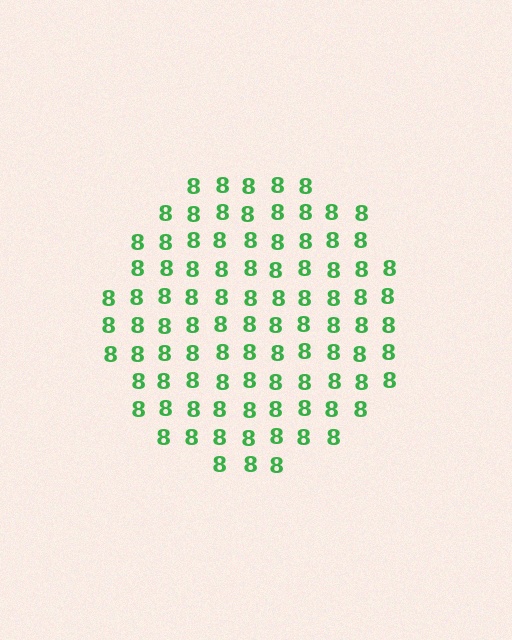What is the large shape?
The large shape is a circle.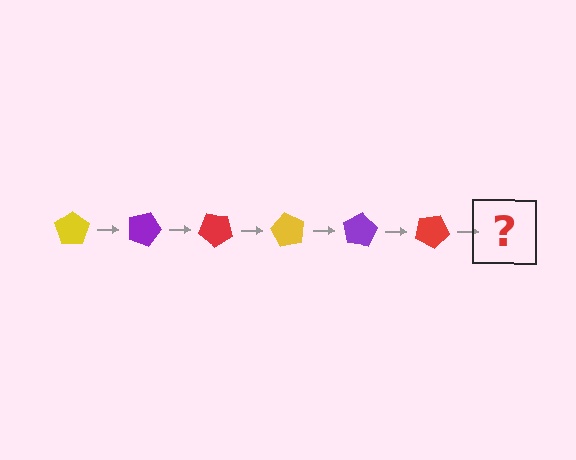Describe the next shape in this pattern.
It should be a yellow pentagon, rotated 120 degrees from the start.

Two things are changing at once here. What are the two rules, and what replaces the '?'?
The two rules are that it rotates 20 degrees each step and the color cycles through yellow, purple, and red. The '?' should be a yellow pentagon, rotated 120 degrees from the start.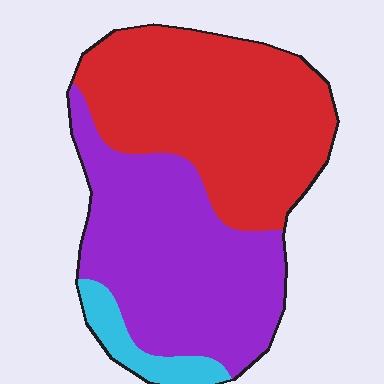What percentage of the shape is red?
Red covers about 50% of the shape.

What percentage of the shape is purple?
Purple covers about 45% of the shape.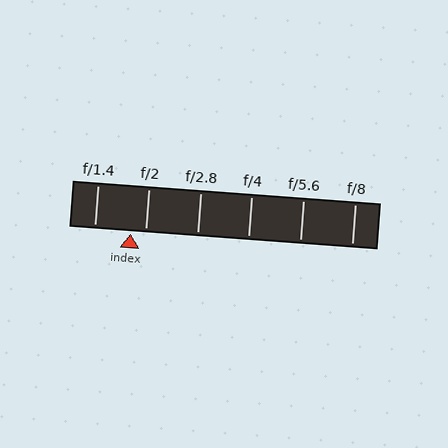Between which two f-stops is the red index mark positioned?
The index mark is between f/1.4 and f/2.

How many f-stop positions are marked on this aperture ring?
There are 6 f-stop positions marked.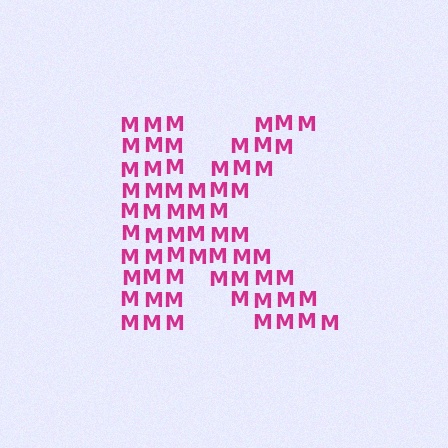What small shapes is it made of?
It is made of small letter M's.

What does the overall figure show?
The overall figure shows the letter K.